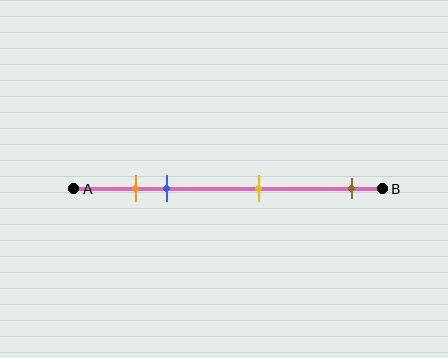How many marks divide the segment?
There are 4 marks dividing the segment.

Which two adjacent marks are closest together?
The orange and blue marks are the closest adjacent pair.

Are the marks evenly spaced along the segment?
No, the marks are not evenly spaced.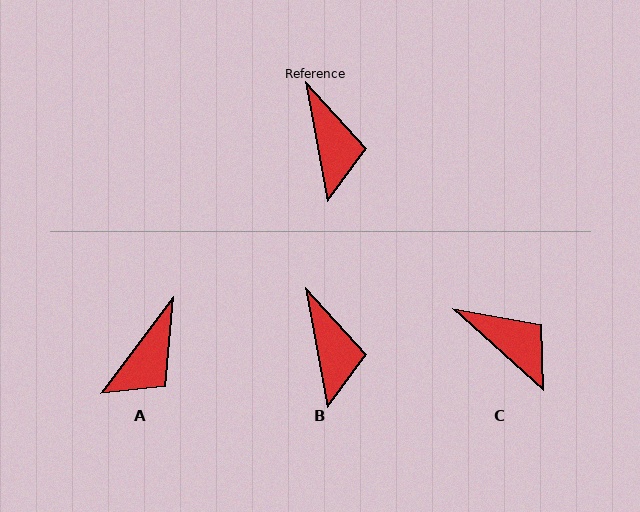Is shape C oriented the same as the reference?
No, it is off by about 38 degrees.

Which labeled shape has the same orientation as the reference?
B.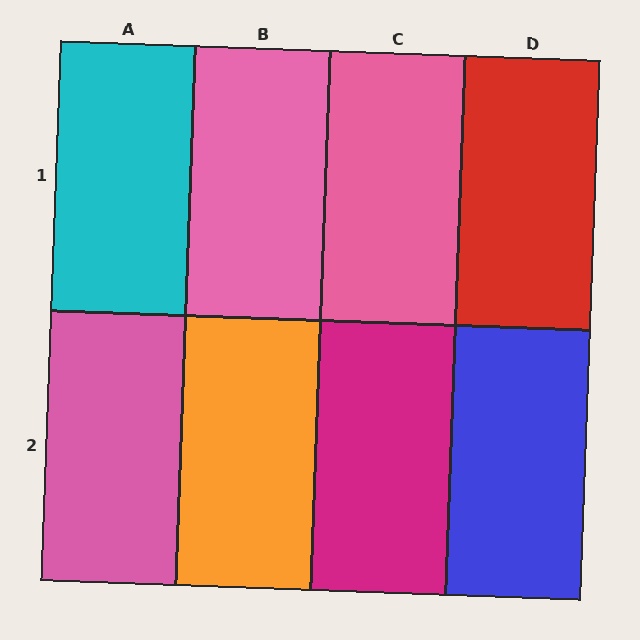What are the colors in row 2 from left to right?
Pink, orange, magenta, blue.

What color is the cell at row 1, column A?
Cyan.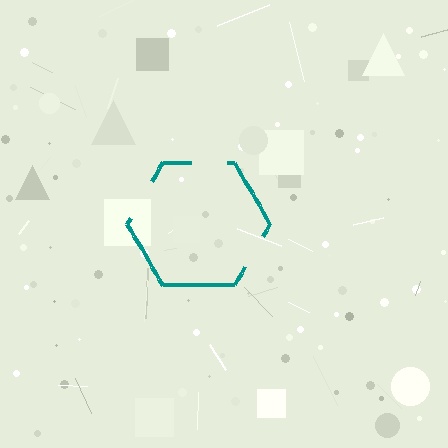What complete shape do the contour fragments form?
The contour fragments form a hexagon.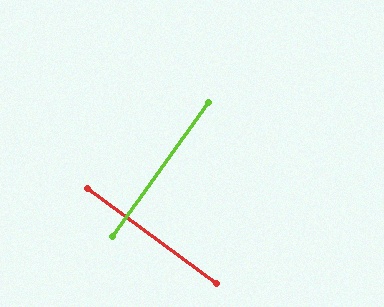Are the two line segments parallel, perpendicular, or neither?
Perpendicular — they meet at approximately 89°.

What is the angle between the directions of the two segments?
Approximately 89 degrees.